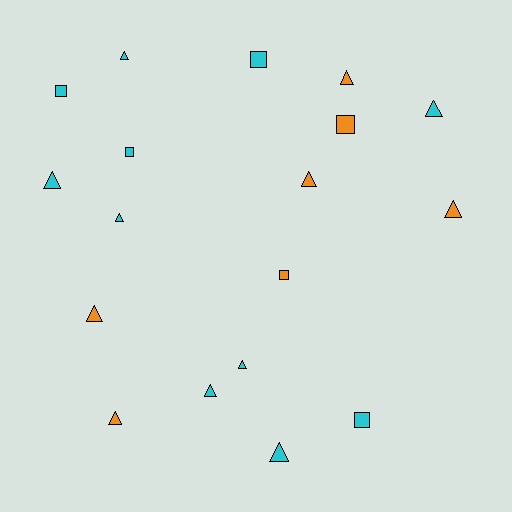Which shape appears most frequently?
Triangle, with 12 objects.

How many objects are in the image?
There are 18 objects.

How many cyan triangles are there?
There are 7 cyan triangles.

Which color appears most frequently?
Cyan, with 11 objects.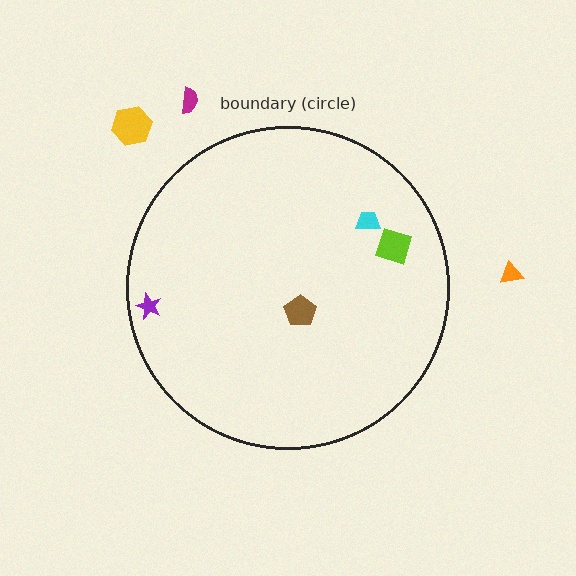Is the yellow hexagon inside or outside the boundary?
Outside.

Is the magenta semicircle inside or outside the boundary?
Outside.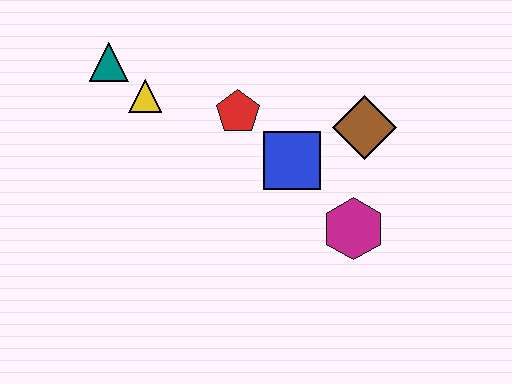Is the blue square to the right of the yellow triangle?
Yes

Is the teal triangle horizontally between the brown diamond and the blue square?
No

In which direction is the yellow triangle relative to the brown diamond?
The yellow triangle is to the left of the brown diamond.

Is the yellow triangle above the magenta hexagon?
Yes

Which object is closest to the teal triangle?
The yellow triangle is closest to the teal triangle.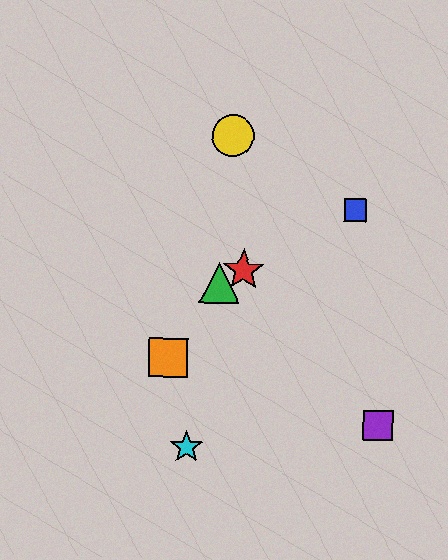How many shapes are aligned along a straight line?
3 shapes (the red star, the blue square, the green triangle) are aligned along a straight line.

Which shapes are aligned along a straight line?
The red star, the blue square, the green triangle are aligned along a straight line.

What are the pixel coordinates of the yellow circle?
The yellow circle is at (233, 135).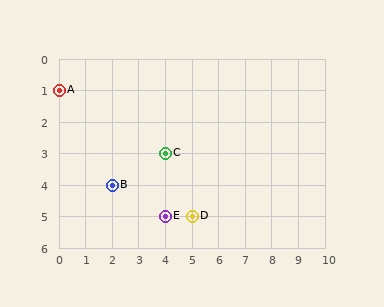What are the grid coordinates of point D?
Point D is at grid coordinates (5, 5).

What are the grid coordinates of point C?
Point C is at grid coordinates (4, 3).